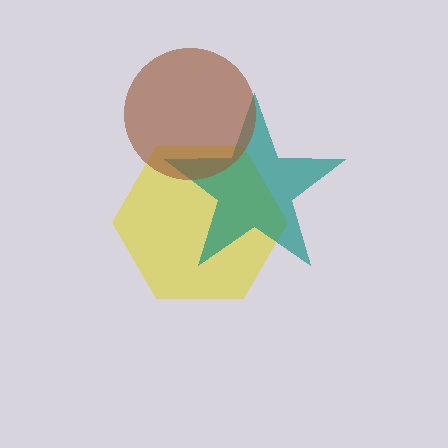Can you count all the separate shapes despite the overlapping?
Yes, there are 3 separate shapes.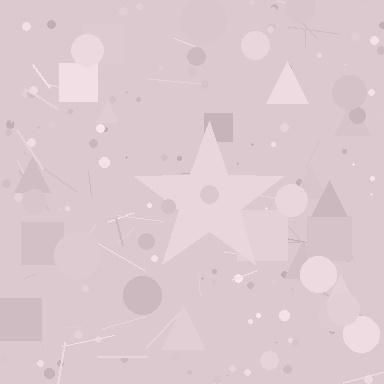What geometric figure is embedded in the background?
A star is embedded in the background.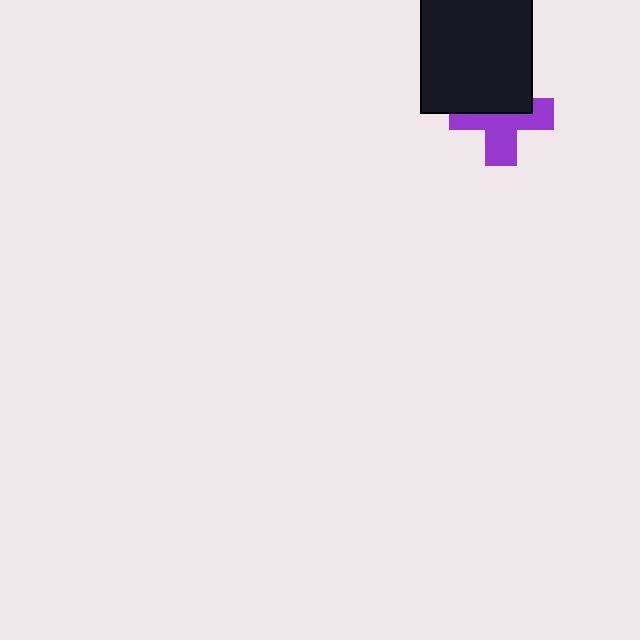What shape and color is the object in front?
The object in front is a black rectangle.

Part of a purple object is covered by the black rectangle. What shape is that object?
It is a cross.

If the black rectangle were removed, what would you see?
You would see the complete purple cross.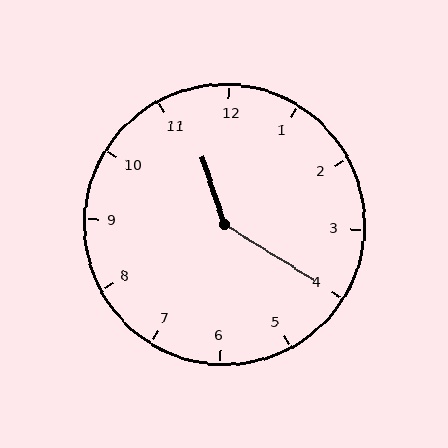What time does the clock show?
11:20.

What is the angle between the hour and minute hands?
Approximately 140 degrees.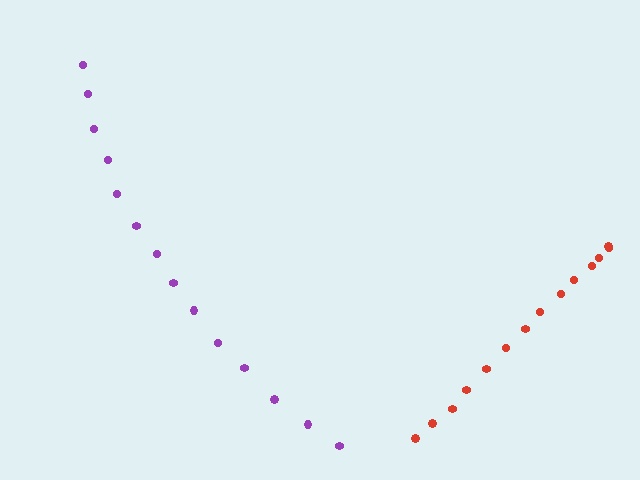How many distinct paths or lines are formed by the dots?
There are 2 distinct paths.